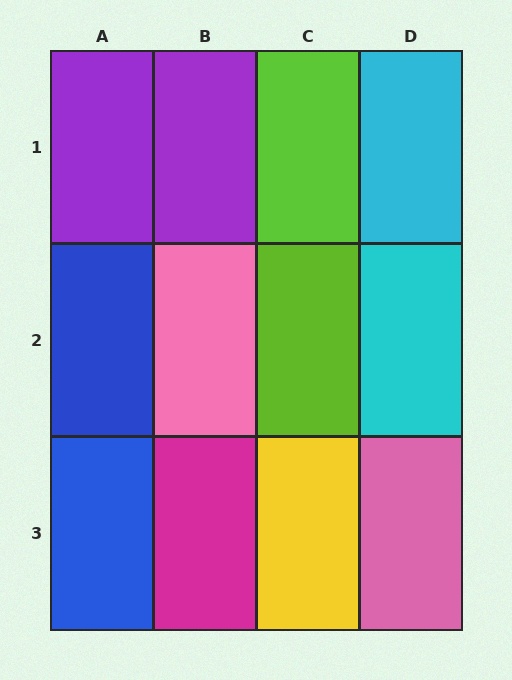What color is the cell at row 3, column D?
Pink.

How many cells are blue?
2 cells are blue.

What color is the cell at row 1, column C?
Lime.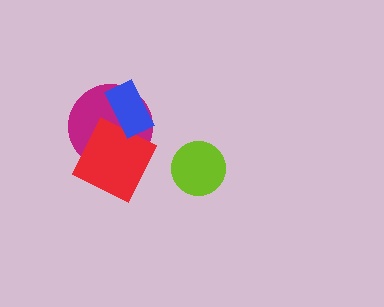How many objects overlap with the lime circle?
0 objects overlap with the lime circle.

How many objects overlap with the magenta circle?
2 objects overlap with the magenta circle.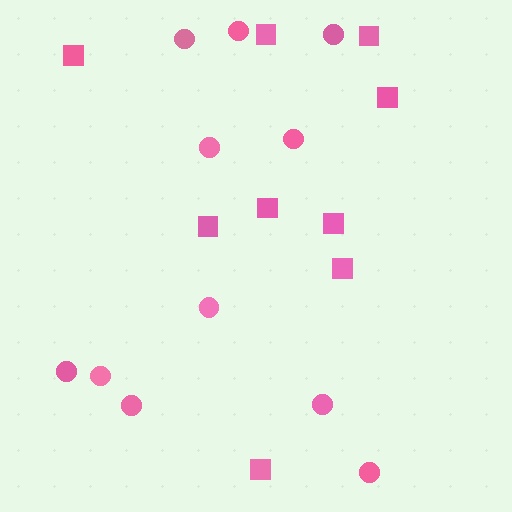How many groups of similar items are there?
There are 2 groups: one group of squares (9) and one group of circles (11).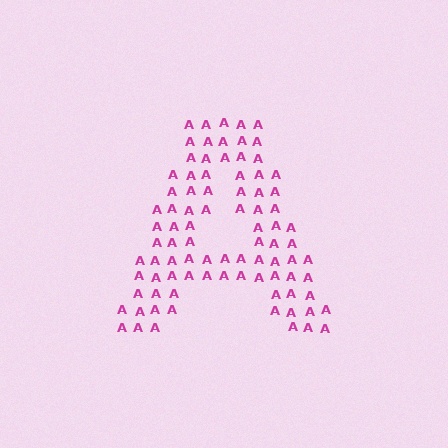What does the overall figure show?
The overall figure shows the letter A.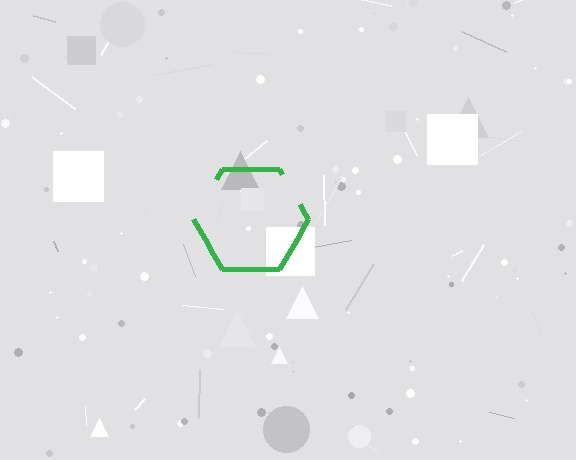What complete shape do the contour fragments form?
The contour fragments form a hexagon.